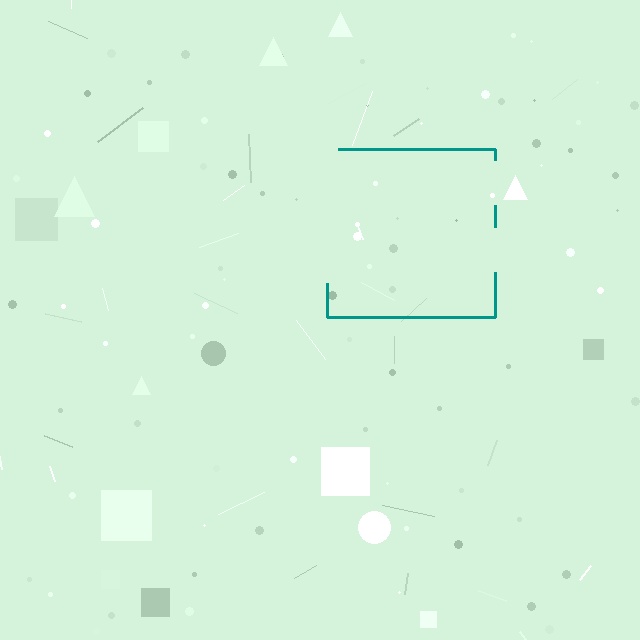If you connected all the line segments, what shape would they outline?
They would outline a square.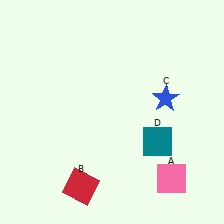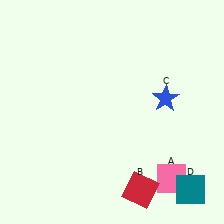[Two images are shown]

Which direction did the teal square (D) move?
The teal square (D) moved down.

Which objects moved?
The objects that moved are: the red square (B), the teal square (D).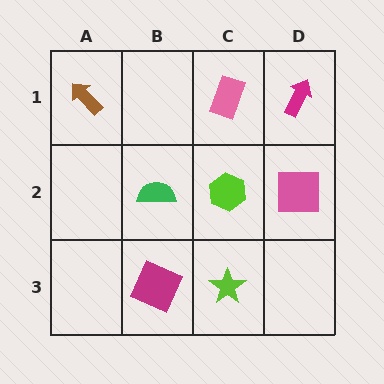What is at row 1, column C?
A pink rectangle.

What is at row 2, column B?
A green semicircle.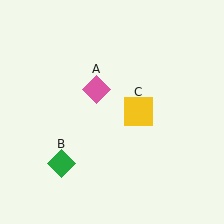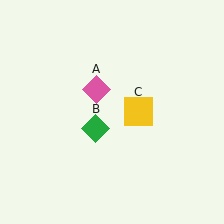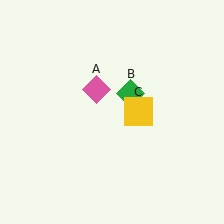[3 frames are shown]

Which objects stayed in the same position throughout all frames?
Pink diamond (object A) and yellow square (object C) remained stationary.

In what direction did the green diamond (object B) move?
The green diamond (object B) moved up and to the right.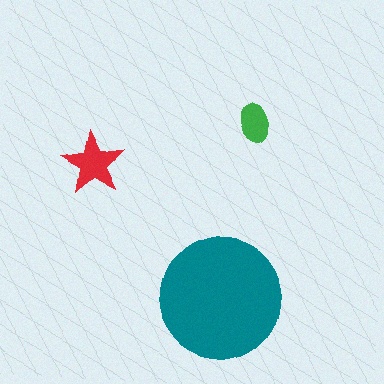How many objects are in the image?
There are 3 objects in the image.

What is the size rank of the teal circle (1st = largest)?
1st.